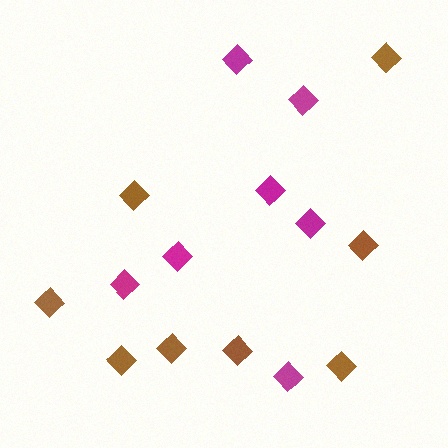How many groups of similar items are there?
There are 2 groups: one group of brown diamonds (8) and one group of magenta diamonds (7).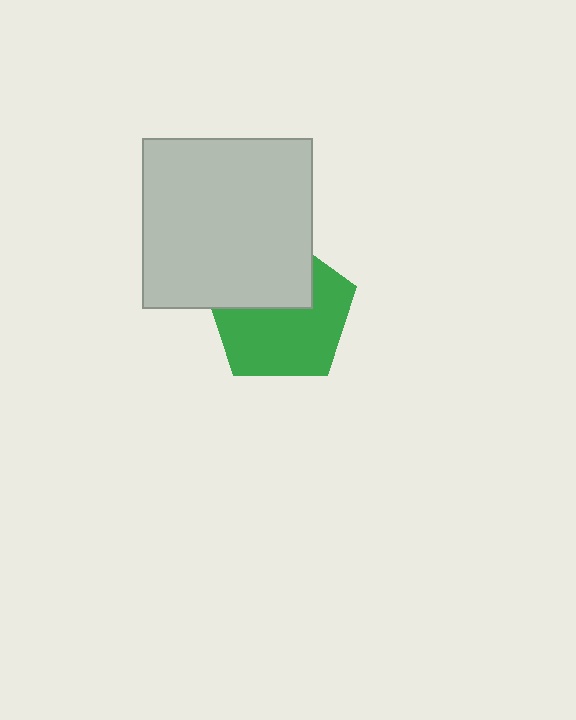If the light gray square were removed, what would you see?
You would see the complete green pentagon.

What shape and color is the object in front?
The object in front is a light gray square.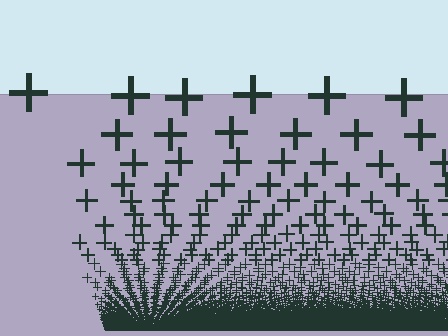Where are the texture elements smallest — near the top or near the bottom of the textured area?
Near the bottom.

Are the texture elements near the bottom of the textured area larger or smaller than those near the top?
Smaller. The gradient is inverted — elements near the bottom are smaller and denser.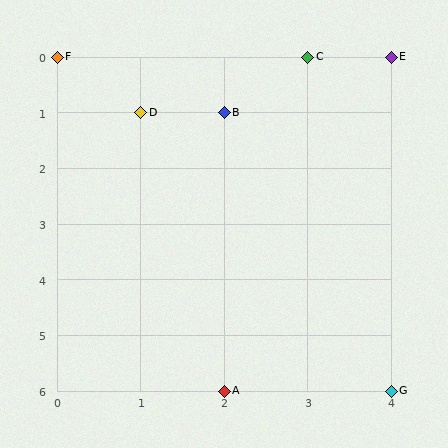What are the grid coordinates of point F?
Point F is at grid coordinates (0, 0).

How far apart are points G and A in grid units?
Points G and A are 2 columns apart.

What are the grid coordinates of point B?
Point B is at grid coordinates (2, 1).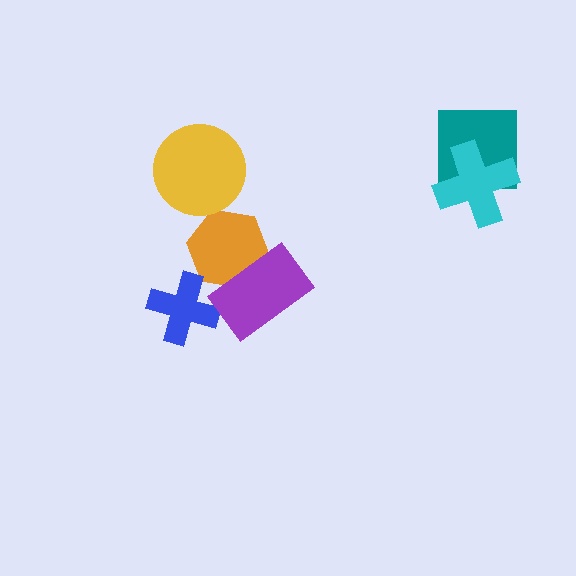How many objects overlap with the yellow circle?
0 objects overlap with the yellow circle.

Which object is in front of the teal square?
The cyan cross is in front of the teal square.